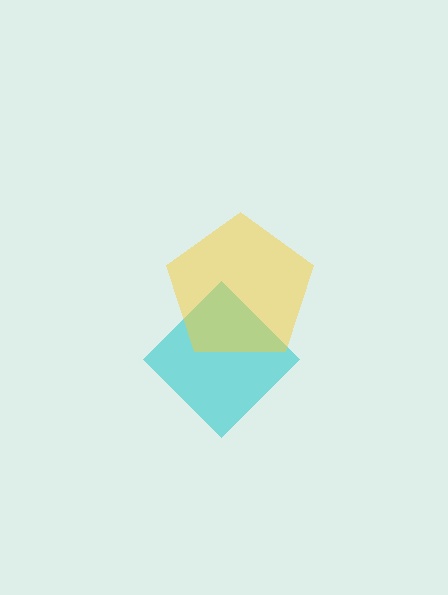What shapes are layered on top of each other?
The layered shapes are: a cyan diamond, a yellow pentagon.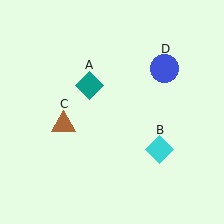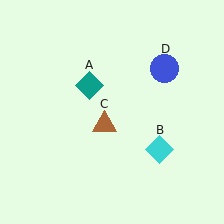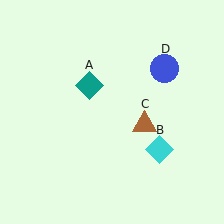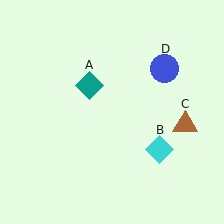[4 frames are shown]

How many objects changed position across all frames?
1 object changed position: brown triangle (object C).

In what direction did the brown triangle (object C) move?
The brown triangle (object C) moved right.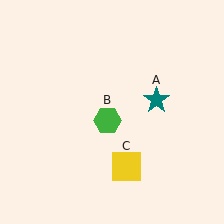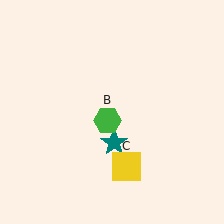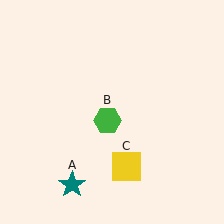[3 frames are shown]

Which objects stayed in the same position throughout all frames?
Green hexagon (object B) and yellow square (object C) remained stationary.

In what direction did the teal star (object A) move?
The teal star (object A) moved down and to the left.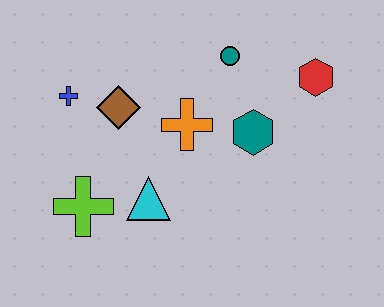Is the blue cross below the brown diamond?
No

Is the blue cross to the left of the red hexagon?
Yes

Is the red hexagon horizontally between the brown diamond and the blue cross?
No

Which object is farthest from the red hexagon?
The lime cross is farthest from the red hexagon.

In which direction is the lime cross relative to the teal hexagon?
The lime cross is to the left of the teal hexagon.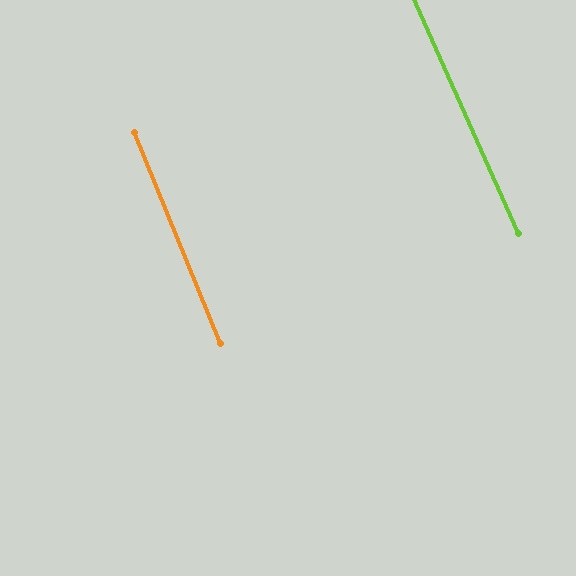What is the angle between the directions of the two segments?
Approximately 2 degrees.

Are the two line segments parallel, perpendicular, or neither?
Parallel — their directions differ by only 1.6°.